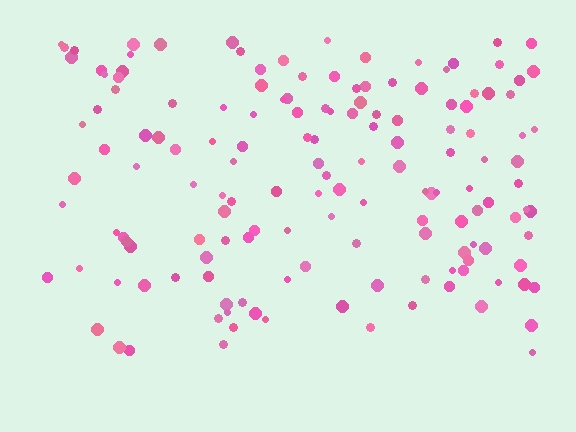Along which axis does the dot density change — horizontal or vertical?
Vertical.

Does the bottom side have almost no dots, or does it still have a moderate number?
Still a moderate number, just noticeably fewer than the top.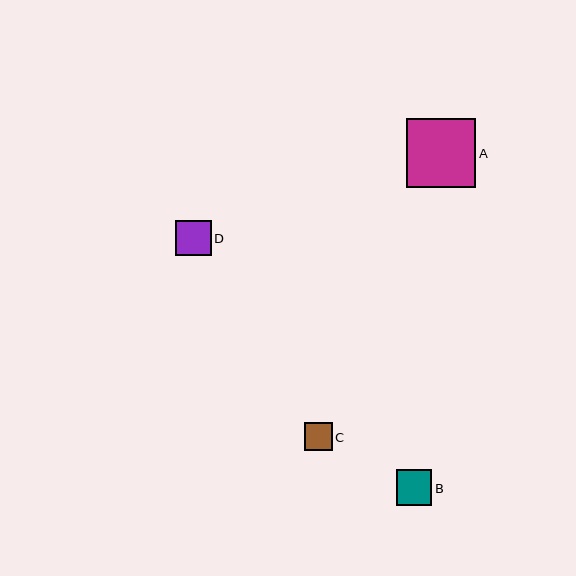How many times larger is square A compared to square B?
Square A is approximately 1.9 times the size of square B.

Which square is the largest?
Square A is the largest with a size of approximately 69 pixels.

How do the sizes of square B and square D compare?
Square B and square D are approximately the same size.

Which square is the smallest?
Square C is the smallest with a size of approximately 28 pixels.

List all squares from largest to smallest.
From largest to smallest: A, B, D, C.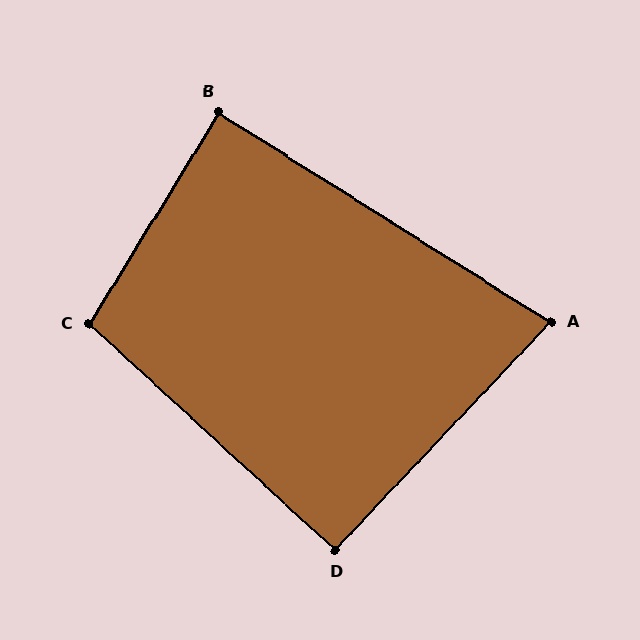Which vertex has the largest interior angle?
C, at approximately 101 degrees.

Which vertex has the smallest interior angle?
A, at approximately 79 degrees.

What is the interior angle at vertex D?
Approximately 91 degrees (approximately right).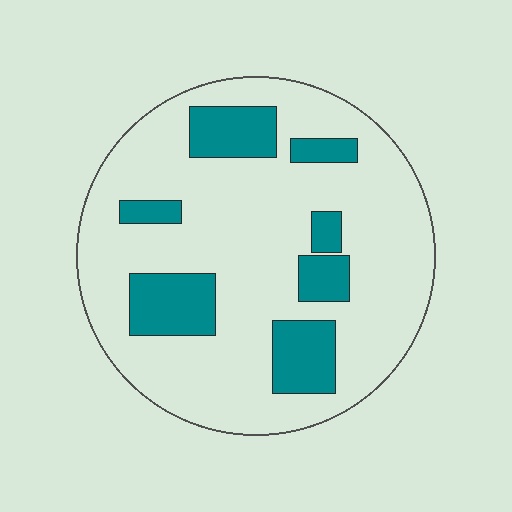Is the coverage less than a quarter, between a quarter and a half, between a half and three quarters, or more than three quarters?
Less than a quarter.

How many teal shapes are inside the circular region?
7.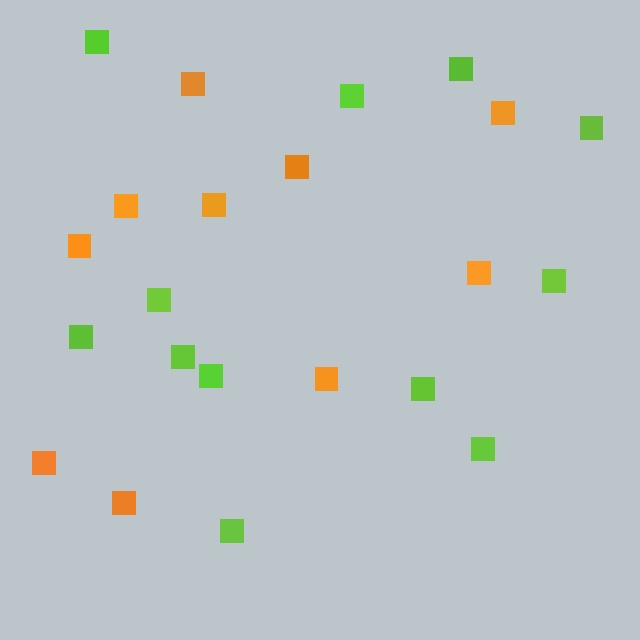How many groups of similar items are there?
There are 2 groups: one group of orange squares (10) and one group of lime squares (12).